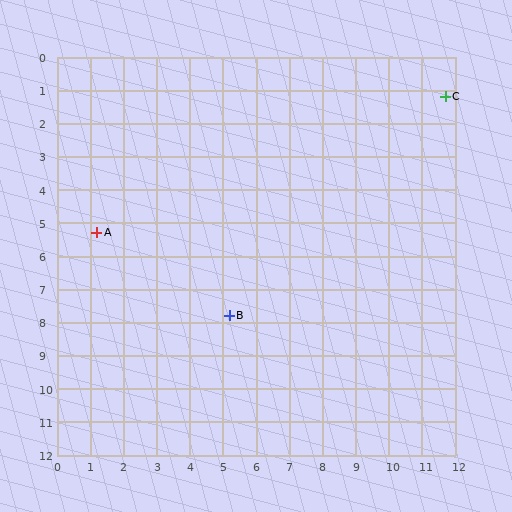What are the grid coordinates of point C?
Point C is at approximately (11.7, 1.2).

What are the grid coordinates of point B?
Point B is at approximately (5.2, 7.8).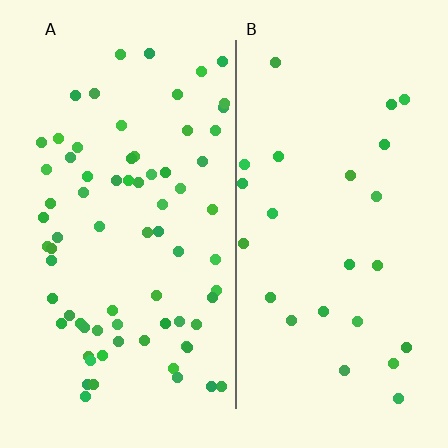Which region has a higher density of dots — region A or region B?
A (the left).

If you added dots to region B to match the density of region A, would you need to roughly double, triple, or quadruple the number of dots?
Approximately triple.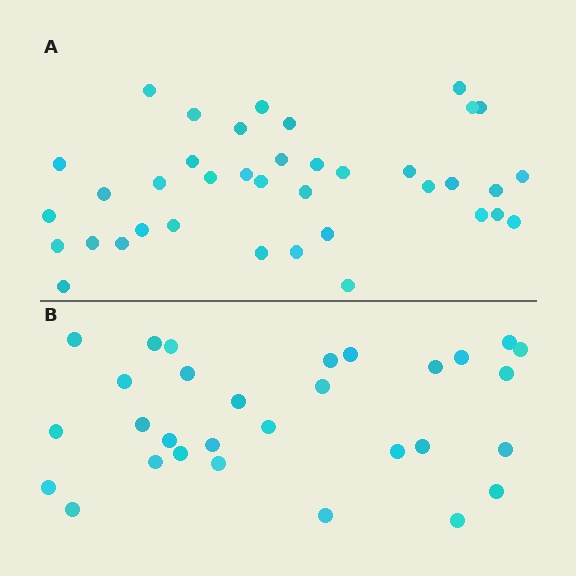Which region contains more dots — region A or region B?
Region A (the top region) has more dots.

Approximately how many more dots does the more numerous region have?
Region A has roughly 8 or so more dots than region B.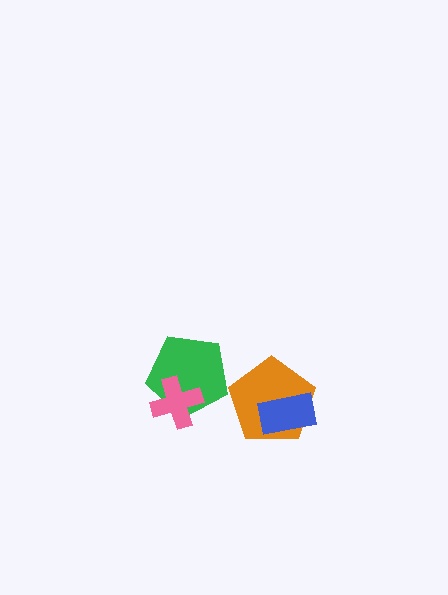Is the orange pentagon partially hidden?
Yes, it is partially covered by another shape.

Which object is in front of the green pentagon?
The pink cross is in front of the green pentagon.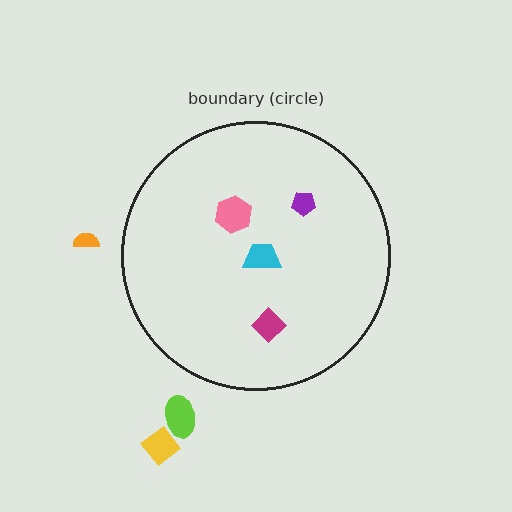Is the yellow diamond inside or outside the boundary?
Outside.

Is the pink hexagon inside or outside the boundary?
Inside.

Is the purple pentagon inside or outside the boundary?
Inside.